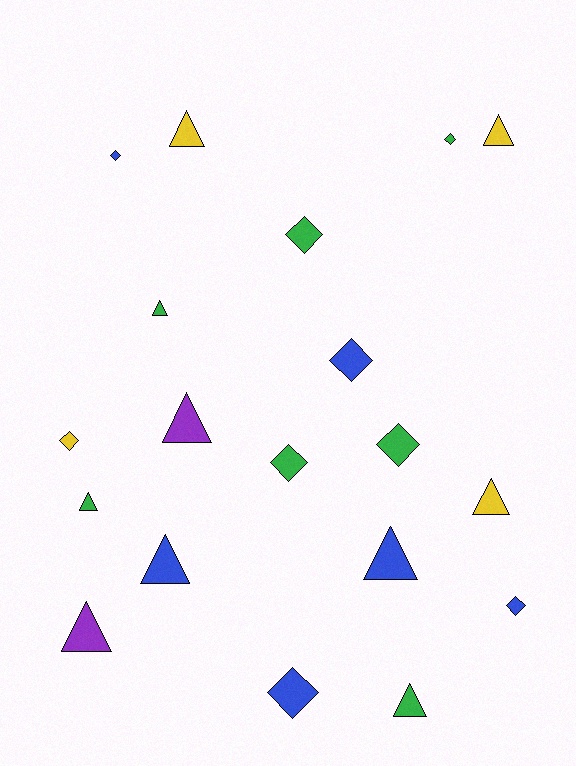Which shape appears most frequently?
Triangle, with 10 objects.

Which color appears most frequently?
Green, with 7 objects.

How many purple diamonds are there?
There are no purple diamonds.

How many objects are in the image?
There are 19 objects.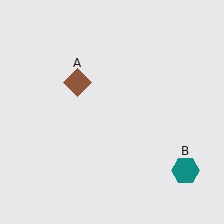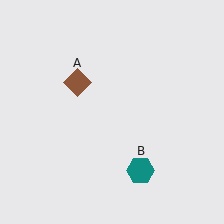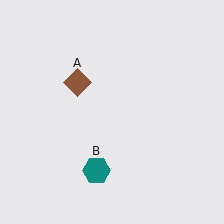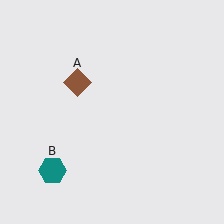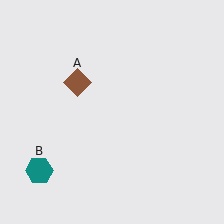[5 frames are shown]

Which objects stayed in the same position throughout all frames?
Brown diamond (object A) remained stationary.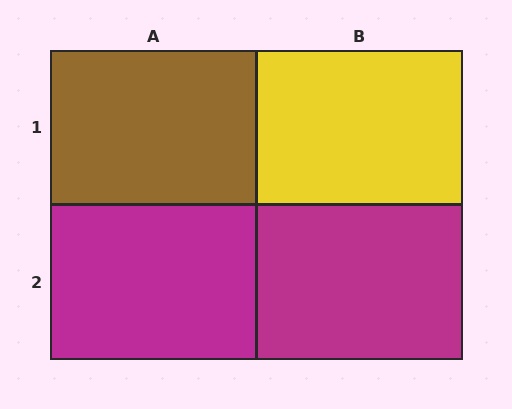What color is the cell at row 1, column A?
Brown.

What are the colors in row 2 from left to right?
Magenta, magenta.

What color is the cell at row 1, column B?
Yellow.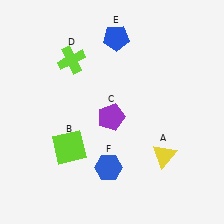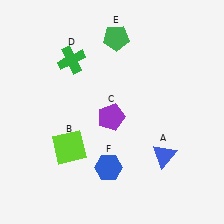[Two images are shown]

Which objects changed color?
A changed from yellow to blue. D changed from lime to green. E changed from blue to green.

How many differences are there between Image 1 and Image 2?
There are 3 differences between the two images.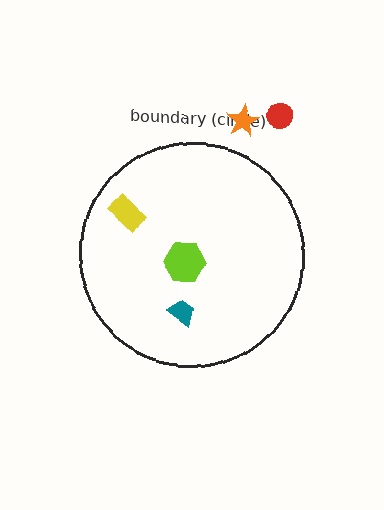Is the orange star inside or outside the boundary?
Outside.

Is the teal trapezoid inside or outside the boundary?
Inside.